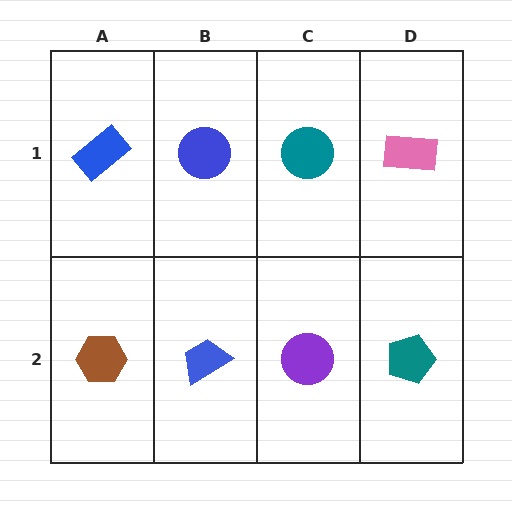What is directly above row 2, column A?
A blue rectangle.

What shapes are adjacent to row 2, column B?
A blue circle (row 1, column B), a brown hexagon (row 2, column A), a purple circle (row 2, column C).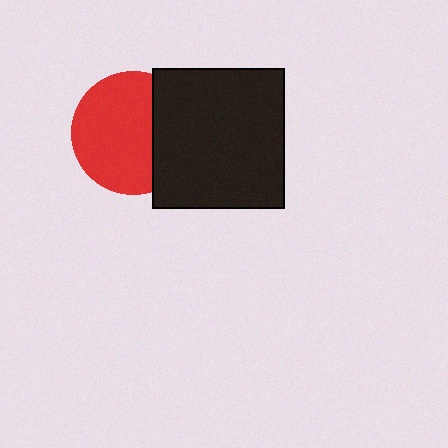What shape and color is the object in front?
The object in front is a black rectangle.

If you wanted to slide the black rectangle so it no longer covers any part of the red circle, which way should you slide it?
Slide it right — that is the most direct way to separate the two shapes.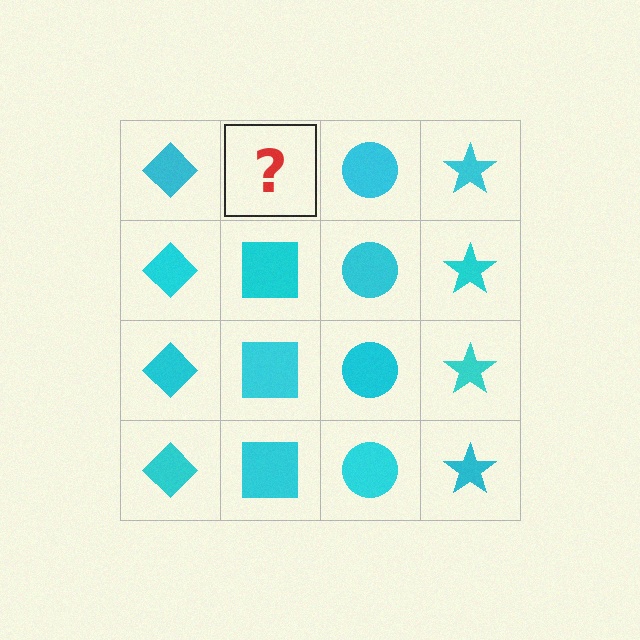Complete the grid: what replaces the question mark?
The question mark should be replaced with a cyan square.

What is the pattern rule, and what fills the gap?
The rule is that each column has a consistent shape. The gap should be filled with a cyan square.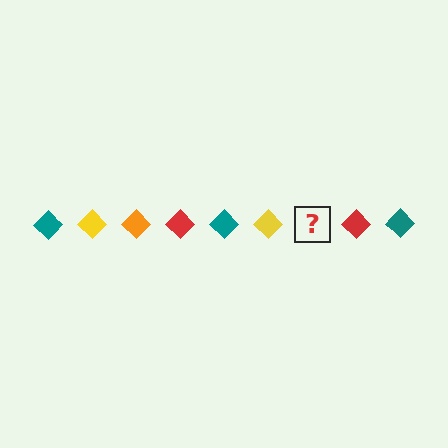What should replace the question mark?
The question mark should be replaced with an orange diamond.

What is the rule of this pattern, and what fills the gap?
The rule is that the pattern cycles through teal, yellow, orange, red diamonds. The gap should be filled with an orange diamond.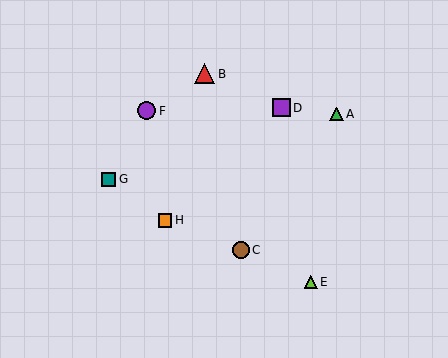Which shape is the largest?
The red triangle (labeled B) is the largest.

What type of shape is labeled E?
Shape E is a lime triangle.